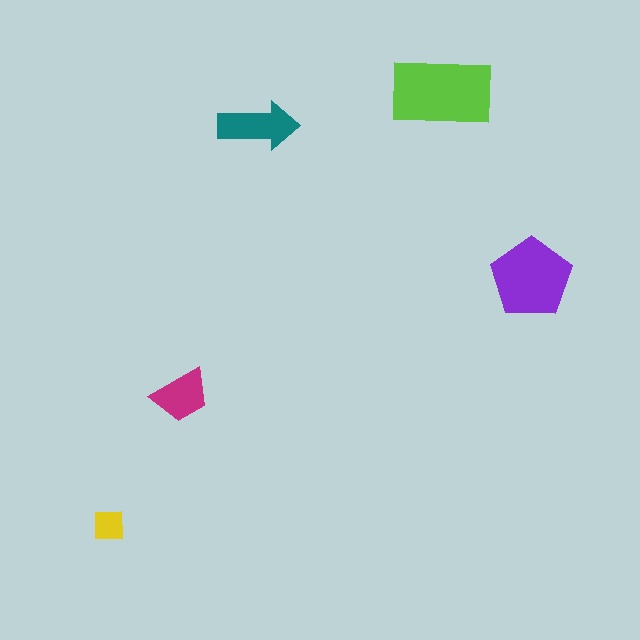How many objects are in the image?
There are 5 objects in the image.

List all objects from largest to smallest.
The lime rectangle, the purple pentagon, the teal arrow, the magenta trapezoid, the yellow square.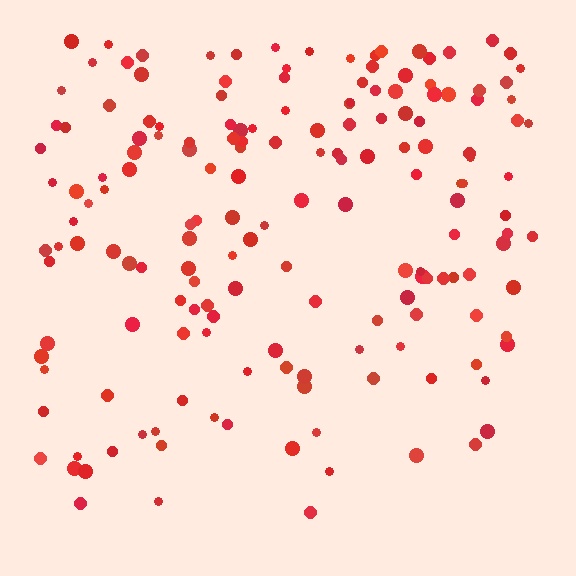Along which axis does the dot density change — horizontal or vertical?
Vertical.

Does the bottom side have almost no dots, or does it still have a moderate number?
Still a moderate number, just noticeably fewer than the top.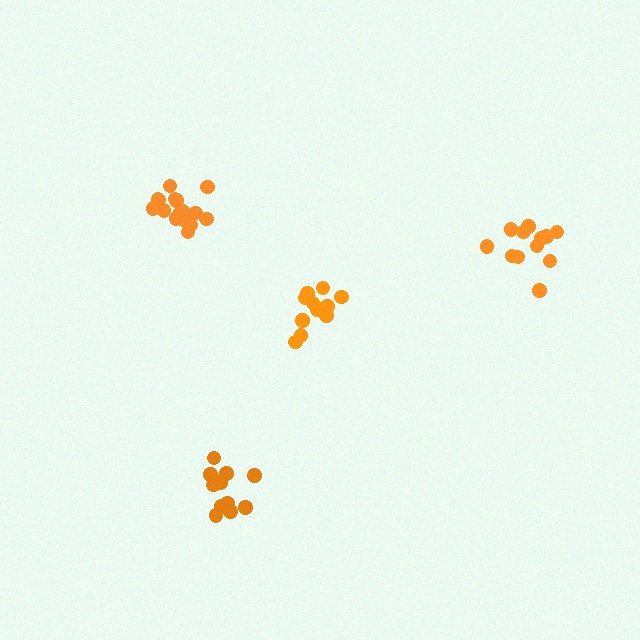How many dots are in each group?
Group 1: 12 dots, Group 2: 12 dots, Group 3: 17 dots, Group 4: 13 dots (54 total).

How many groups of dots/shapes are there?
There are 4 groups.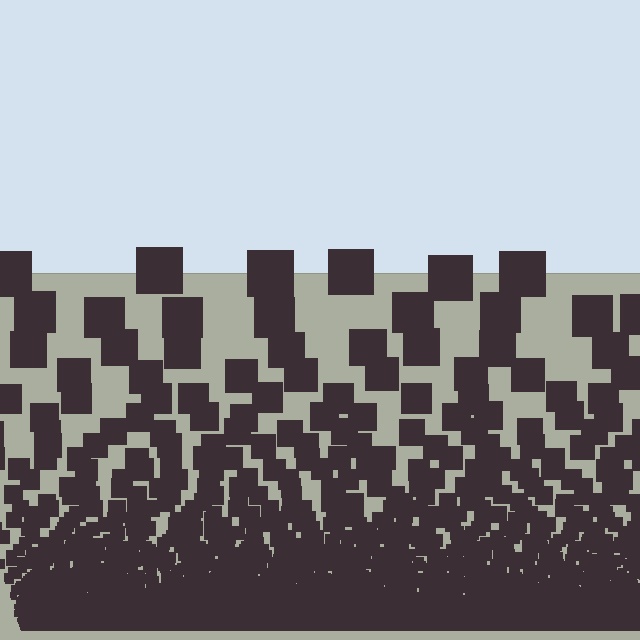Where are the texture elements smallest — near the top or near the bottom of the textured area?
Near the bottom.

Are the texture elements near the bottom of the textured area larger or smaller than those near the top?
Smaller. The gradient is inverted — elements near the bottom are smaller and denser.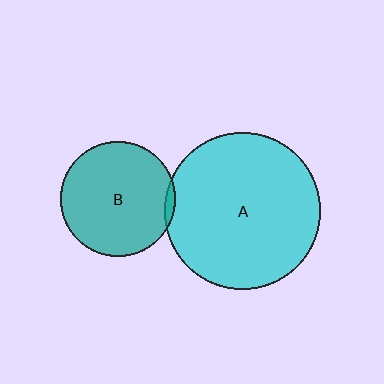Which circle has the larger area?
Circle A (cyan).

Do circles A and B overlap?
Yes.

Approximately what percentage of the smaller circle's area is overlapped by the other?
Approximately 5%.